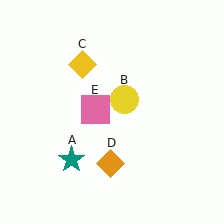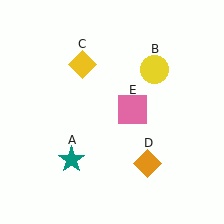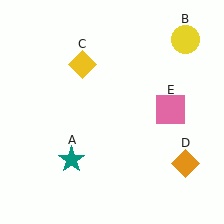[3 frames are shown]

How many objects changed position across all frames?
3 objects changed position: yellow circle (object B), orange diamond (object D), pink square (object E).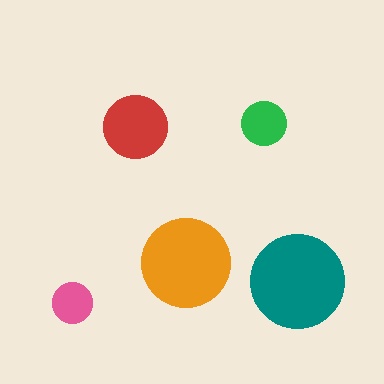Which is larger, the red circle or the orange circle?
The orange one.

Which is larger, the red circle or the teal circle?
The teal one.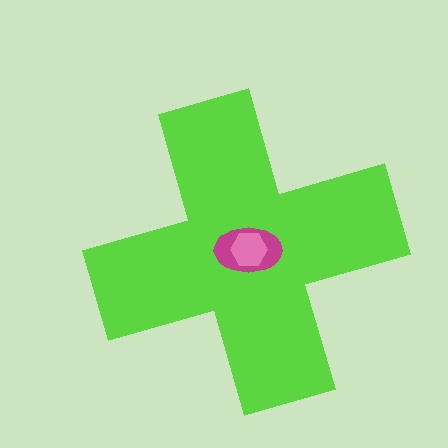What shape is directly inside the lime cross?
The magenta ellipse.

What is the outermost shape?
The lime cross.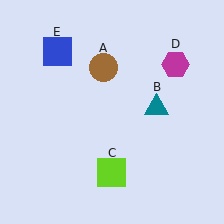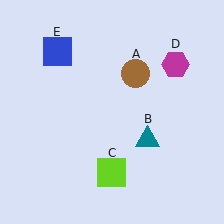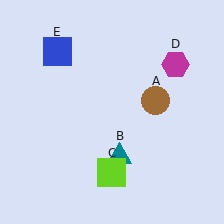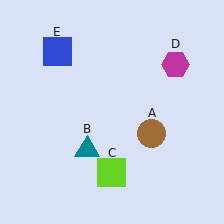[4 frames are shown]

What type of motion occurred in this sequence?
The brown circle (object A), teal triangle (object B) rotated clockwise around the center of the scene.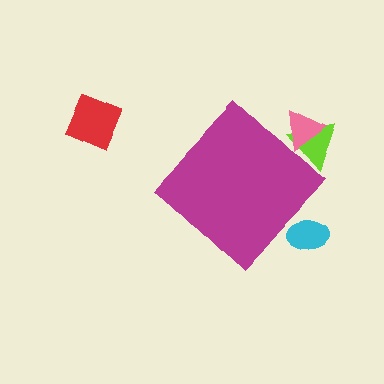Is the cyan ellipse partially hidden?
Yes, the cyan ellipse is partially hidden behind the magenta diamond.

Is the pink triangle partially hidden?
Yes, the pink triangle is partially hidden behind the magenta diamond.